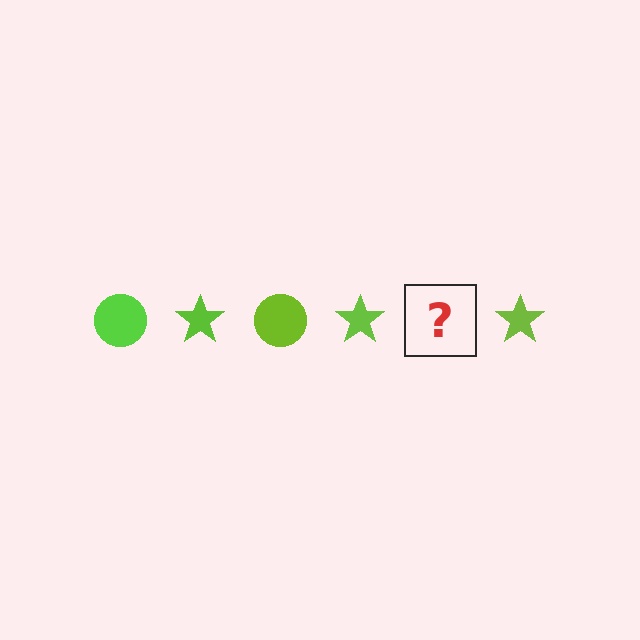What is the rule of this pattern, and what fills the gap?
The rule is that the pattern cycles through circle, star shapes in lime. The gap should be filled with a lime circle.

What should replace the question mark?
The question mark should be replaced with a lime circle.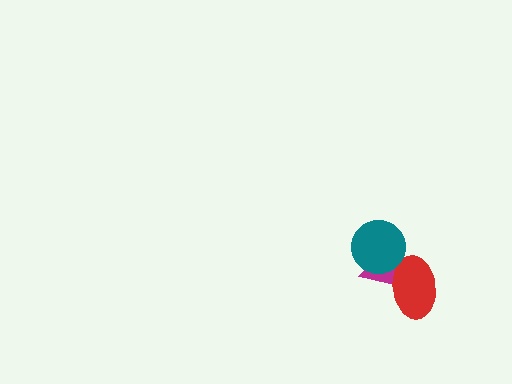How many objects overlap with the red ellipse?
1 object overlaps with the red ellipse.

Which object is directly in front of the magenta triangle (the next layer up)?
The red ellipse is directly in front of the magenta triangle.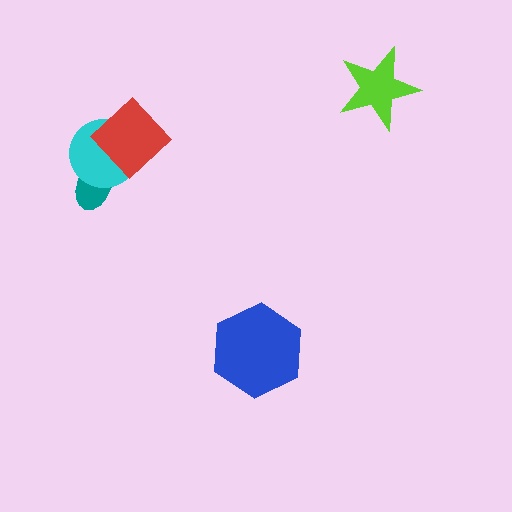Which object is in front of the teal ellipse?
The cyan circle is in front of the teal ellipse.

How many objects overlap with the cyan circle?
2 objects overlap with the cyan circle.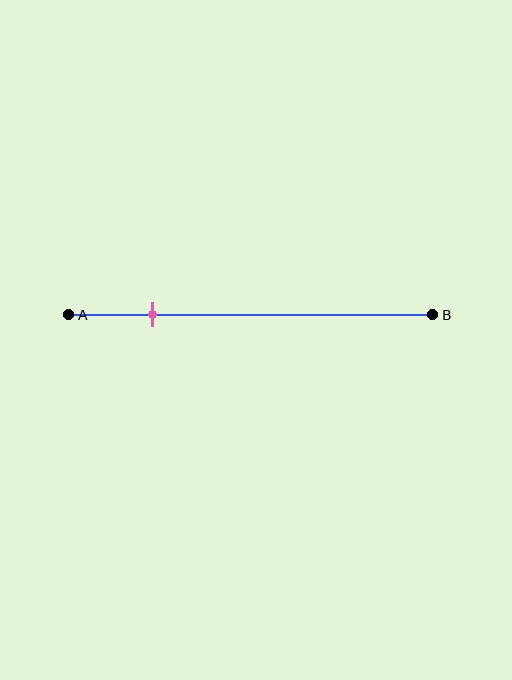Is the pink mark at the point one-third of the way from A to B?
No, the mark is at about 25% from A, not at the 33% one-third point.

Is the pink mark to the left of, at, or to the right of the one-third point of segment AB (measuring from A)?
The pink mark is to the left of the one-third point of segment AB.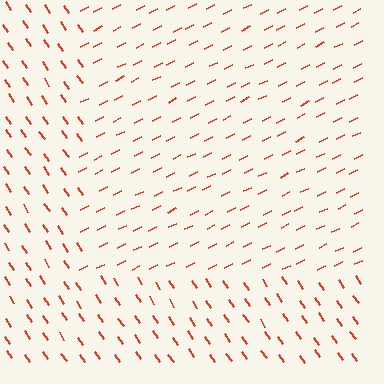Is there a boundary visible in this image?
Yes, there is a texture boundary formed by a change in line orientation.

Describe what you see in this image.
The image is filled with small red line segments. A rectangle region in the image has lines oriented differently from the surrounding lines, creating a visible texture boundary.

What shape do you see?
I see a rectangle.